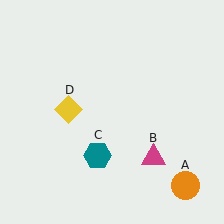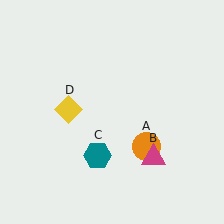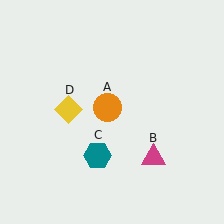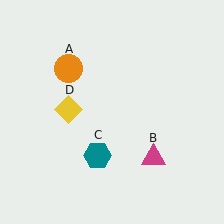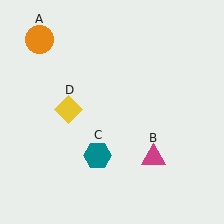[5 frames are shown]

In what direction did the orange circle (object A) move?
The orange circle (object A) moved up and to the left.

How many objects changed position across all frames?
1 object changed position: orange circle (object A).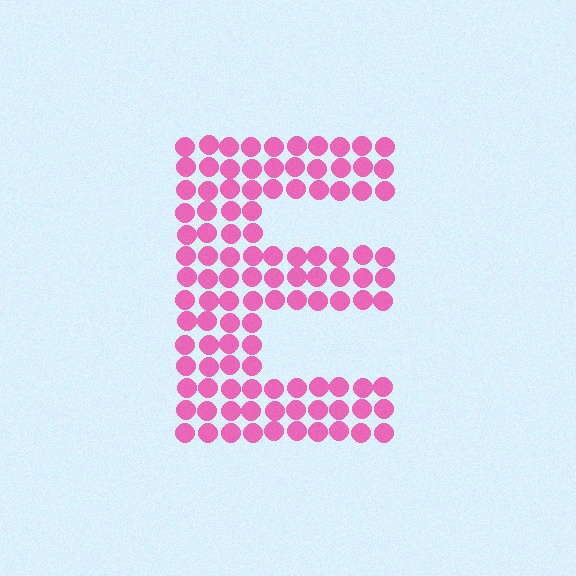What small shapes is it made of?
It is made of small circles.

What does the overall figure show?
The overall figure shows the letter E.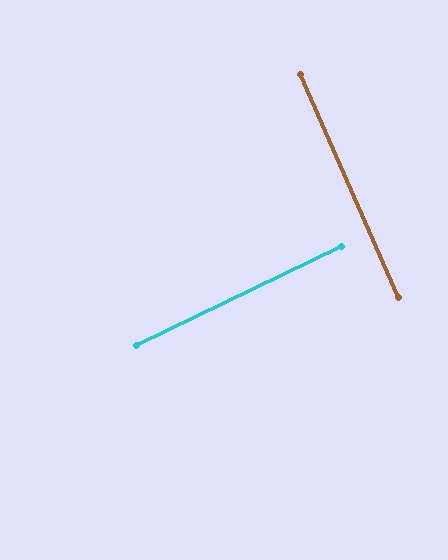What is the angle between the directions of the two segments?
Approximately 88 degrees.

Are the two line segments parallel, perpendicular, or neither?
Perpendicular — they meet at approximately 88°.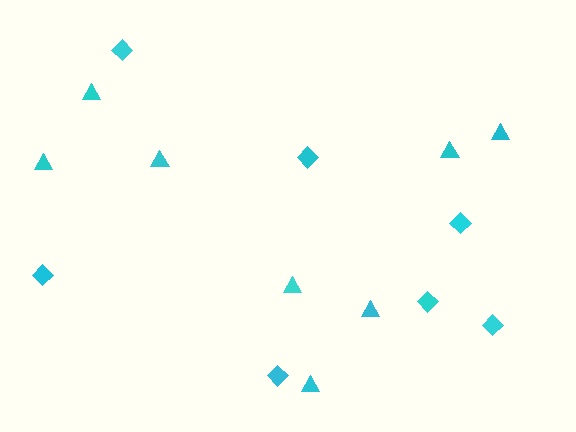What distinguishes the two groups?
There are 2 groups: one group of diamonds (7) and one group of triangles (8).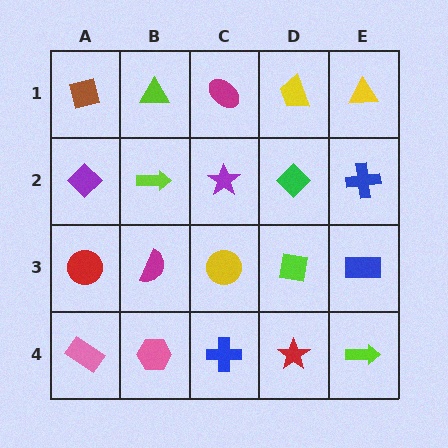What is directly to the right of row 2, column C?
A green diamond.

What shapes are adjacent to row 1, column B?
A lime arrow (row 2, column B), a brown square (row 1, column A), a magenta ellipse (row 1, column C).